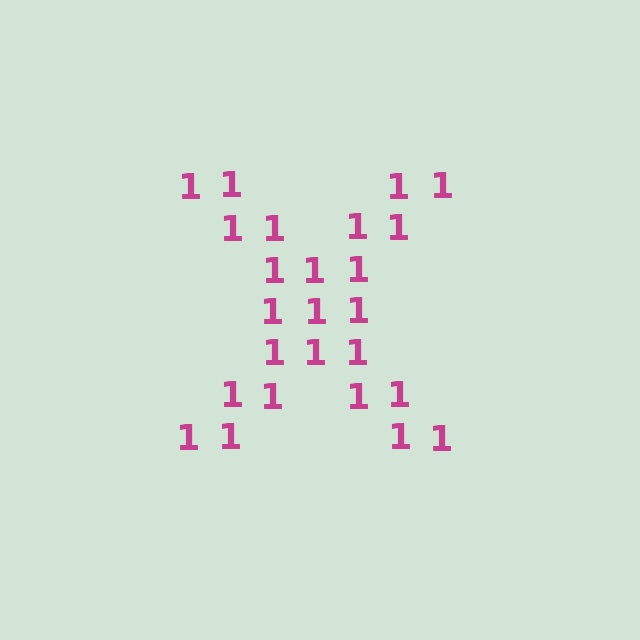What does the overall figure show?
The overall figure shows the letter X.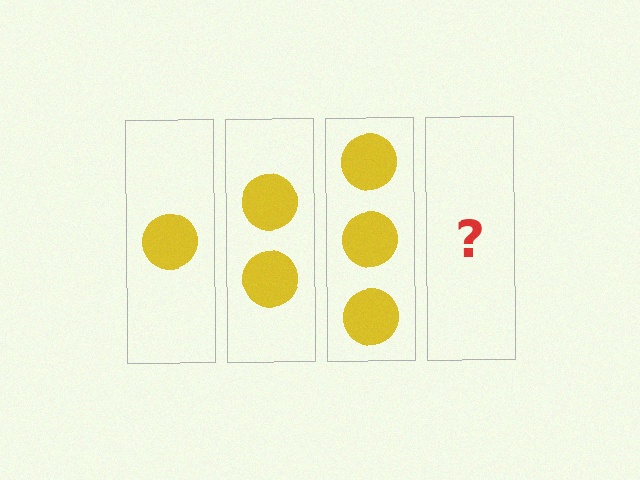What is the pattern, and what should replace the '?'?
The pattern is that each step adds one more circle. The '?' should be 4 circles.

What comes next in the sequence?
The next element should be 4 circles.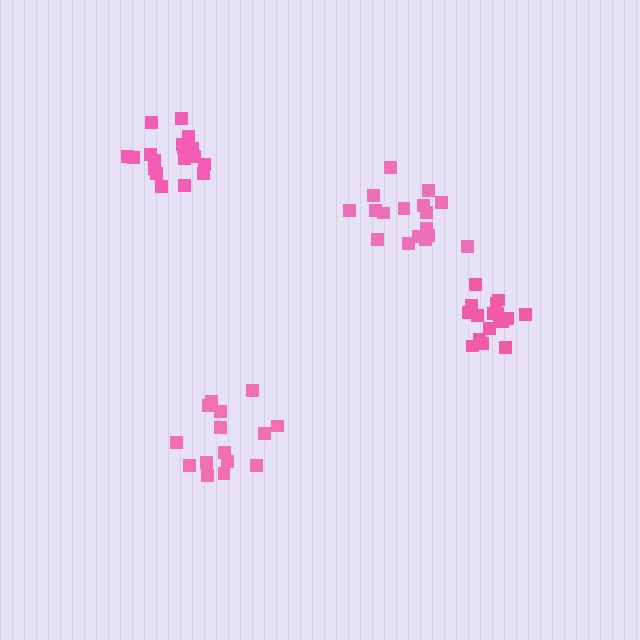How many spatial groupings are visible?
There are 4 spatial groupings.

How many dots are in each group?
Group 1: 19 dots, Group 2: 15 dots, Group 3: 17 dots, Group 4: 18 dots (69 total).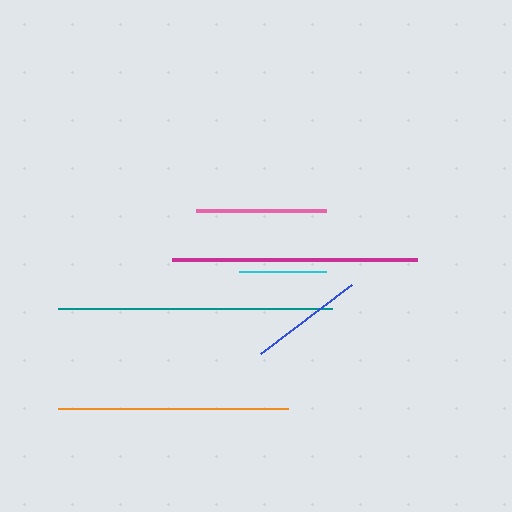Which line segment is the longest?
The teal line is the longest at approximately 274 pixels.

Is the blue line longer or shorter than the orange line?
The orange line is longer than the blue line.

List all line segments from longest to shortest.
From longest to shortest: teal, magenta, orange, pink, blue, cyan.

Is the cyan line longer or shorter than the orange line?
The orange line is longer than the cyan line.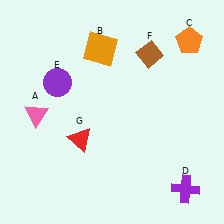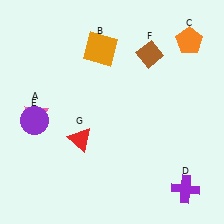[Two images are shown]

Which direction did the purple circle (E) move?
The purple circle (E) moved down.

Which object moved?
The purple circle (E) moved down.